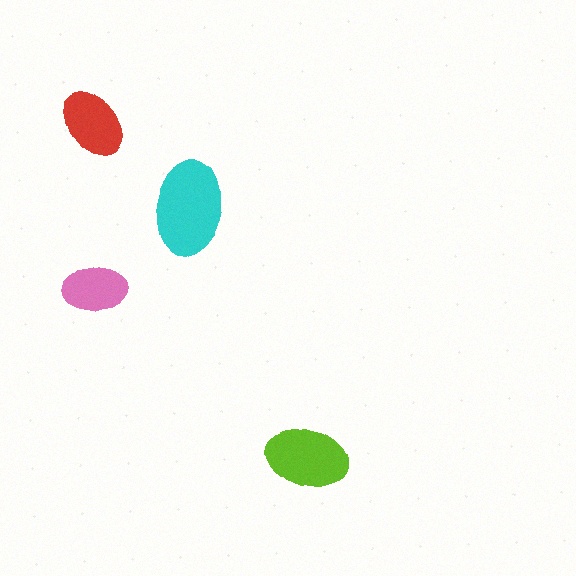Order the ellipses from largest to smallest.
the cyan one, the lime one, the red one, the pink one.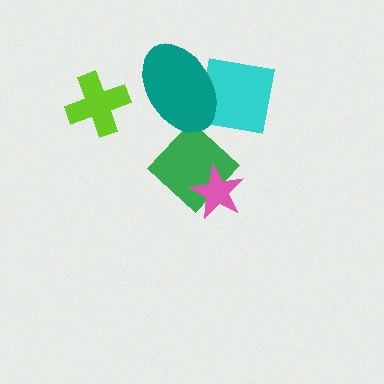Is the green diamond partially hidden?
Yes, it is partially covered by another shape.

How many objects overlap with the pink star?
1 object overlaps with the pink star.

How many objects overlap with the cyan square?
1 object overlaps with the cyan square.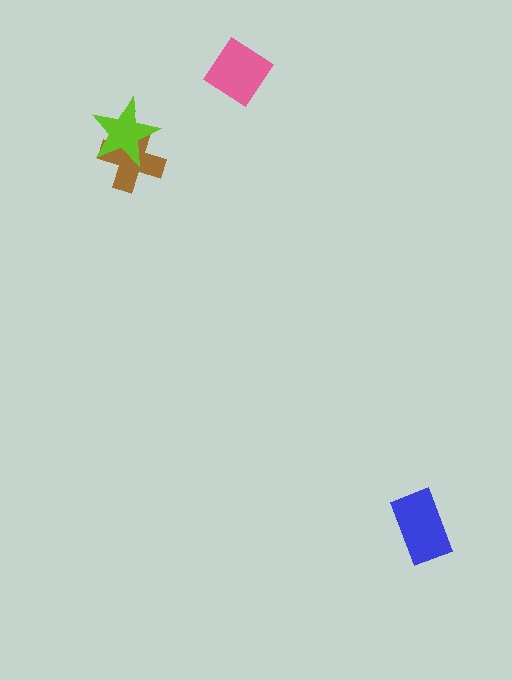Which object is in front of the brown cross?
The lime star is in front of the brown cross.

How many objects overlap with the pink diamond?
0 objects overlap with the pink diamond.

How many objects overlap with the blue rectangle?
0 objects overlap with the blue rectangle.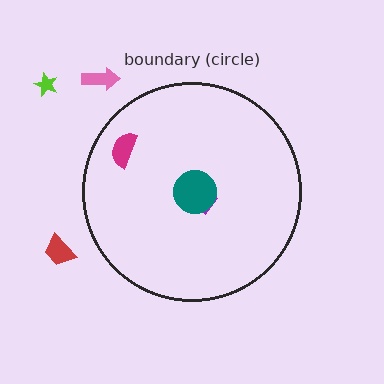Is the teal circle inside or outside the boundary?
Inside.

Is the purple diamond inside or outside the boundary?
Inside.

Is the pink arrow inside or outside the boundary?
Outside.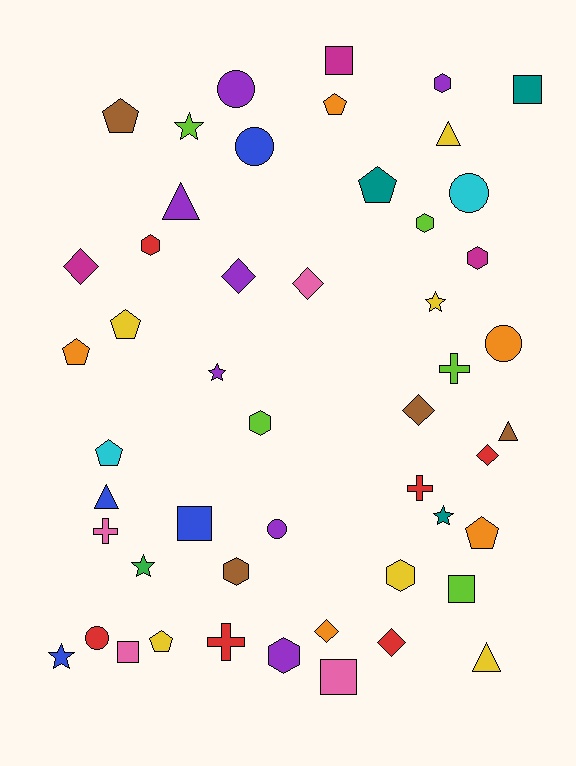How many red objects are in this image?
There are 6 red objects.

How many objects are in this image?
There are 50 objects.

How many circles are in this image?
There are 6 circles.